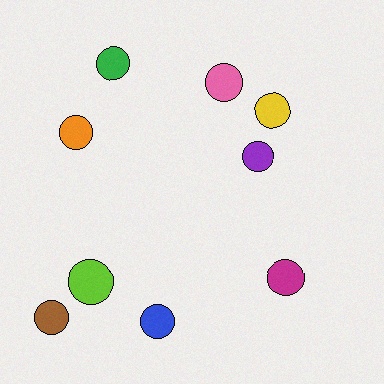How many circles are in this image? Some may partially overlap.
There are 9 circles.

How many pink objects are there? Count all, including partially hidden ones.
There is 1 pink object.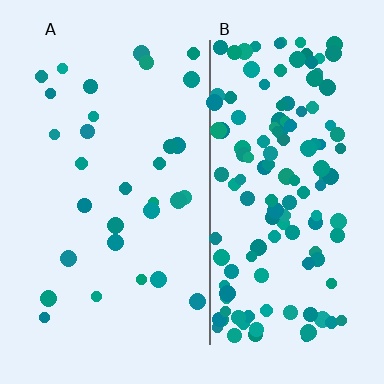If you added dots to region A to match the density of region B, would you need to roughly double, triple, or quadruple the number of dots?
Approximately quadruple.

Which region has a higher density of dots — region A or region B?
B (the right).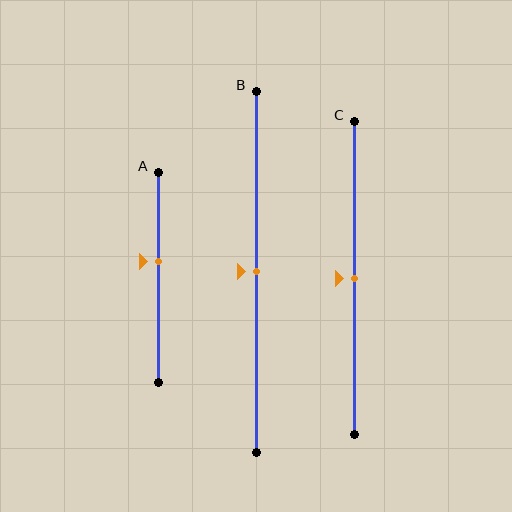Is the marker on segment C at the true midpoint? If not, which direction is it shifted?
Yes, the marker on segment C is at the true midpoint.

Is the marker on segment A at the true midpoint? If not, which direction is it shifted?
No, the marker on segment A is shifted upward by about 8% of the segment length.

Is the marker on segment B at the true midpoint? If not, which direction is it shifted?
Yes, the marker on segment B is at the true midpoint.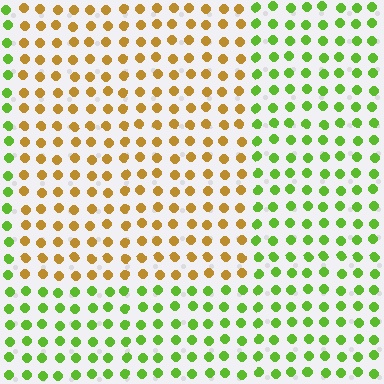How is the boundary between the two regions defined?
The boundary is defined purely by a slight shift in hue (about 61 degrees). Spacing, size, and orientation are identical on both sides.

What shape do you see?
I see a rectangle.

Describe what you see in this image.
The image is filled with small lime elements in a uniform arrangement. A rectangle-shaped region is visible where the elements are tinted to a slightly different hue, forming a subtle color boundary.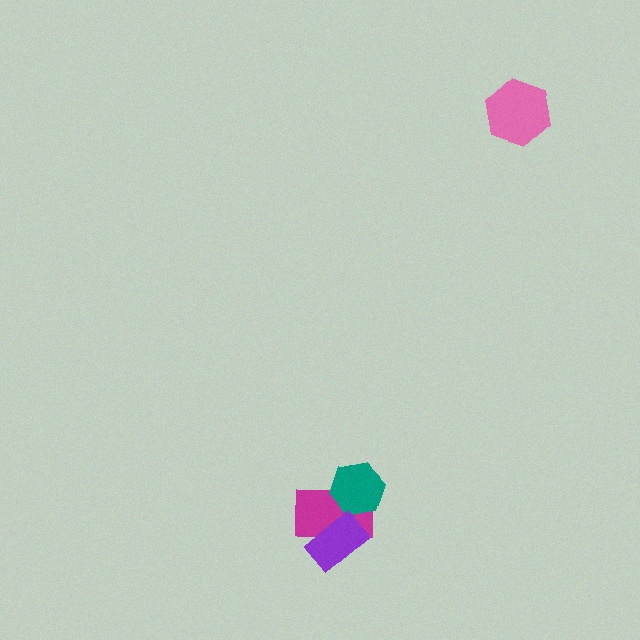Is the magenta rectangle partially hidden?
Yes, it is partially covered by another shape.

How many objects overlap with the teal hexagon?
1 object overlaps with the teal hexagon.